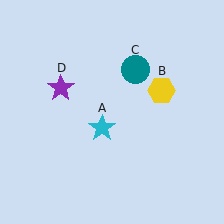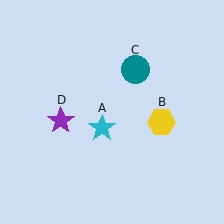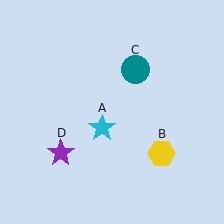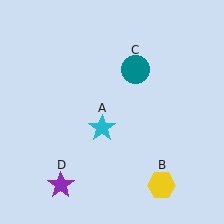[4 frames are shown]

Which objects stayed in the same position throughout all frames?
Cyan star (object A) and teal circle (object C) remained stationary.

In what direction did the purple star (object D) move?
The purple star (object D) moved down.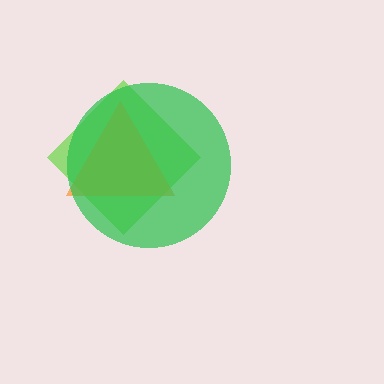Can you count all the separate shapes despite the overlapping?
Yes, there are 3 separate shapes.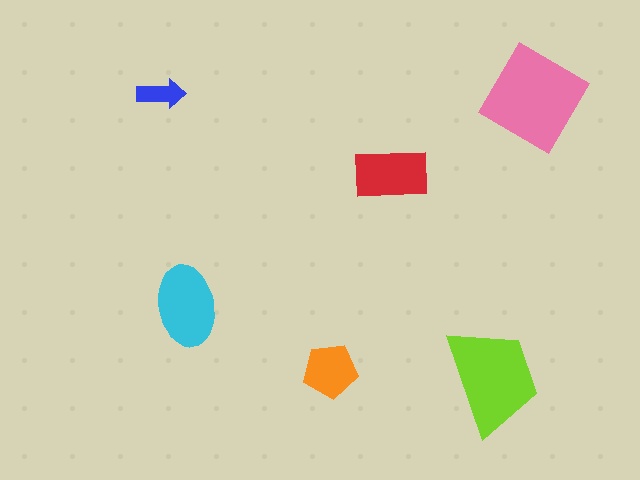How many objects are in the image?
There are 6 objects in the image.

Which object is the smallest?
The blue arrow.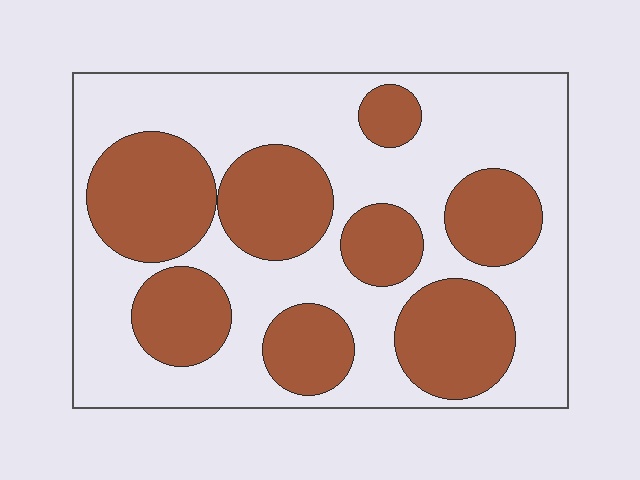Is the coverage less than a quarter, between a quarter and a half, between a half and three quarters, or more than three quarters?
Between a quarter and a half.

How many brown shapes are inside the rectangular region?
8.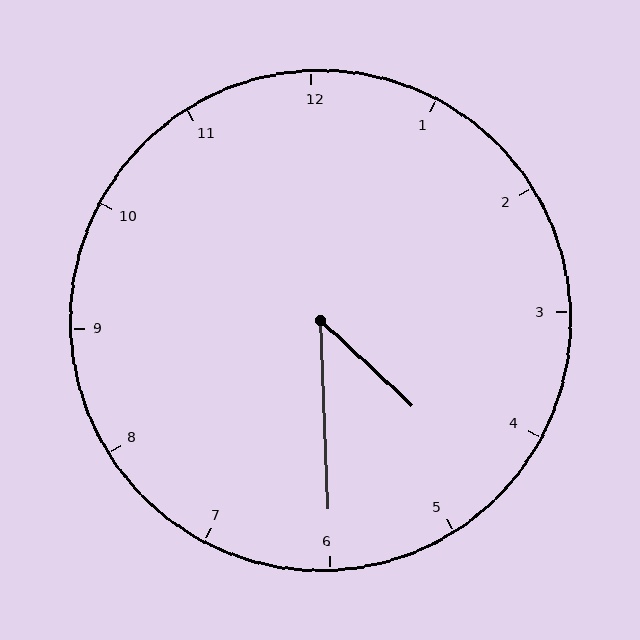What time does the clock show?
4:30.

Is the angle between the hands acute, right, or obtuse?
It is acute.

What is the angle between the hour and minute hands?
Approximately 45 degrees.